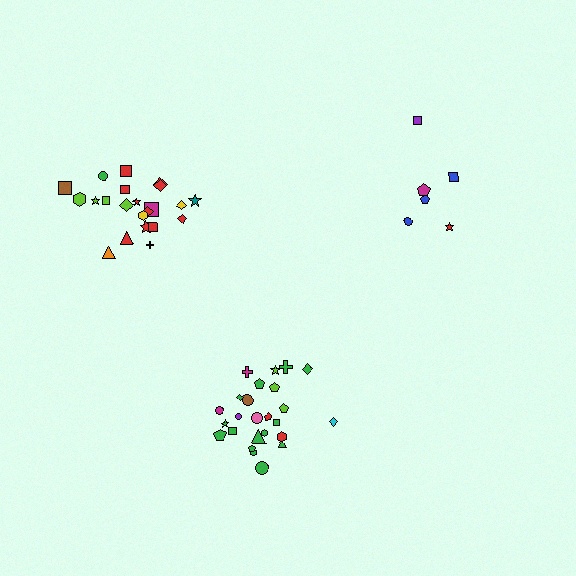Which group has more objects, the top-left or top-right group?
The top-left group.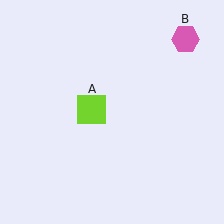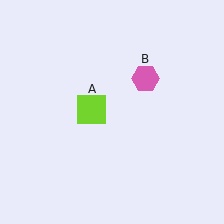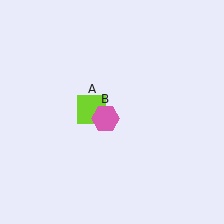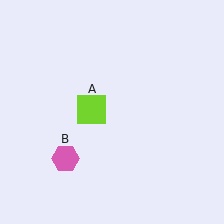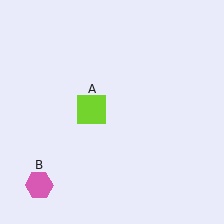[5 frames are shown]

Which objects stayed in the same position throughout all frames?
Lime square (object A) remained stationary.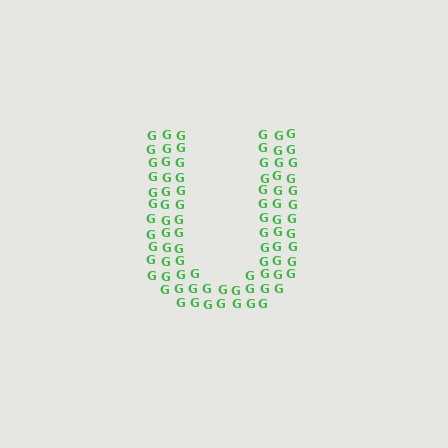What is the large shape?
The large shape is the letter U.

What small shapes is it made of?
It is made of small letter G's.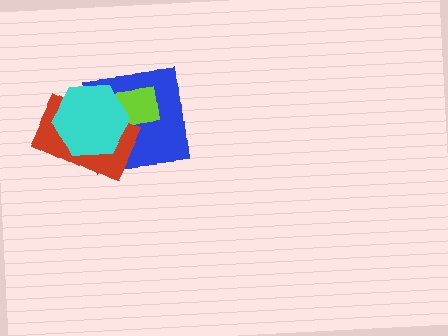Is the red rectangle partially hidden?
Yes, it is partially covered by another shape.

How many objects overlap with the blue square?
3 objects overlap with the blue square.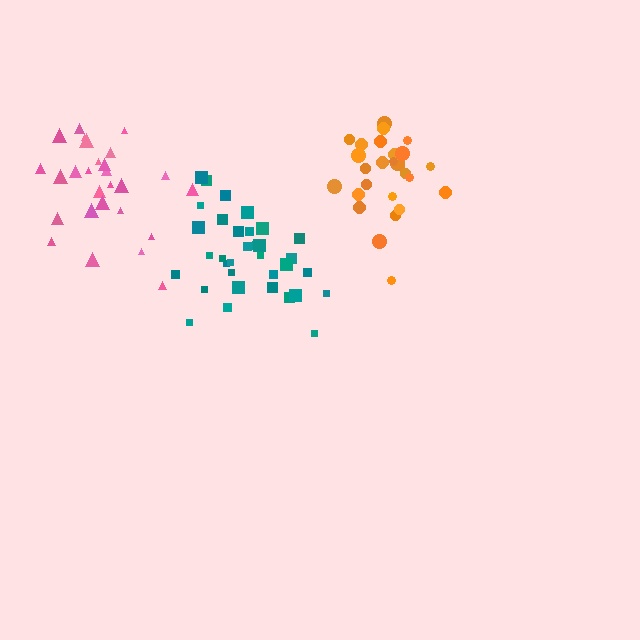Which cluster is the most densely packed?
Orange.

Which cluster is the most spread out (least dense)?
Pink.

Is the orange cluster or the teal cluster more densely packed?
Orange.